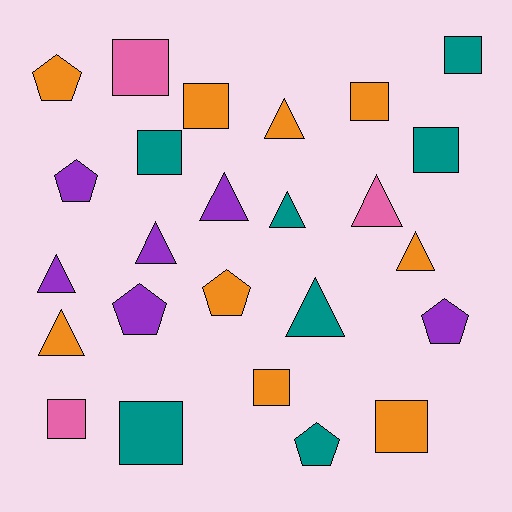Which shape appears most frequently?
Square, with 10 objects.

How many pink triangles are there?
There is 1 pink triangle.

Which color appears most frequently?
Orange, with 9 objects.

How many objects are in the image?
There are 25 objects.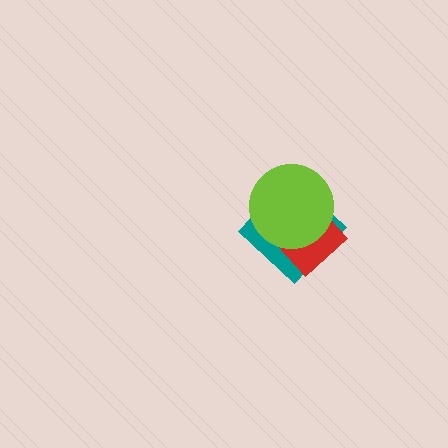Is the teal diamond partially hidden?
Yes, it is partially covered by another shape.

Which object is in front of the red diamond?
The lime circle is in front of the red diamond.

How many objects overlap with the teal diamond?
2 objects overlap with the teal diamond.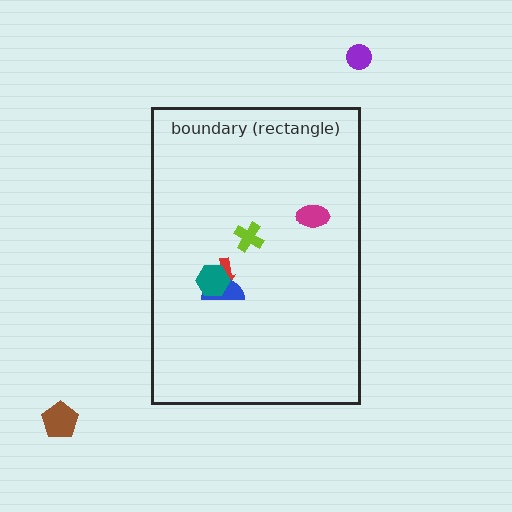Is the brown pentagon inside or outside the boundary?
Outside.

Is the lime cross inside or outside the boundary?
Inside.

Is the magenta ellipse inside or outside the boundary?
Inside.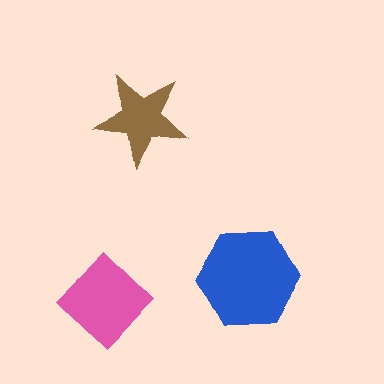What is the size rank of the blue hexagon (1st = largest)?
1st.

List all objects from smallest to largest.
The brown star, the pink diamond, the blue hexagon.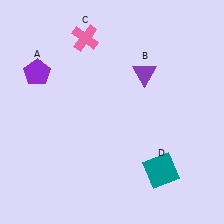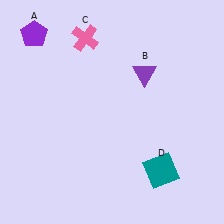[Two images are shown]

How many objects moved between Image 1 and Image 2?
1 object moved between the two images.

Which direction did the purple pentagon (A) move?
The purple pentagon (A) moved up.